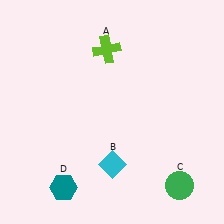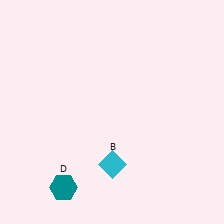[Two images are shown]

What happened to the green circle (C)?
The green circle (C) was removed in Image 2. It was in the bottom-right area of Image 1.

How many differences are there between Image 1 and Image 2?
There are 2 differences between the two images.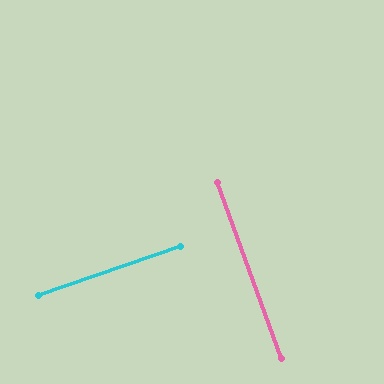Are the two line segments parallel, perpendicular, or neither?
Perpendicular — they meet at approximately 89°.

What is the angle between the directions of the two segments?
Approximately 89 degrees.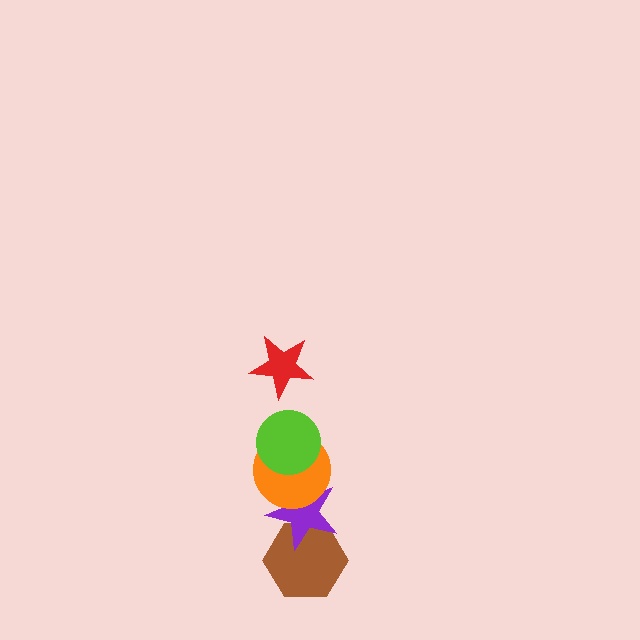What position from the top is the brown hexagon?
The brown hexagon is 5th from the top.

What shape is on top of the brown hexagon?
The purple star is on top of the brown hexagon.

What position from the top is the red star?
The red star is 1st from the top.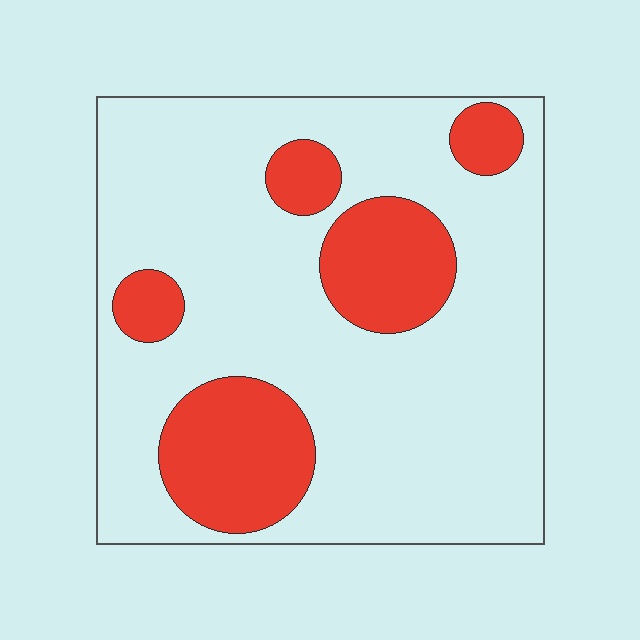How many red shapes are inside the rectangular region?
5.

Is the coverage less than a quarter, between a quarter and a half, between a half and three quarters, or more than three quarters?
Less than a quarter.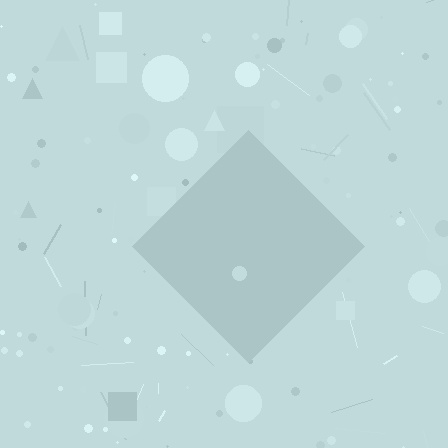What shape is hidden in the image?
A diamond is hidden in the image.